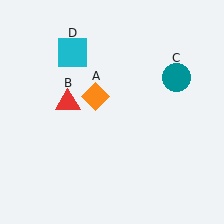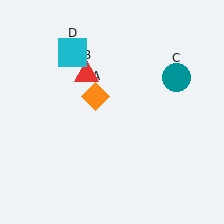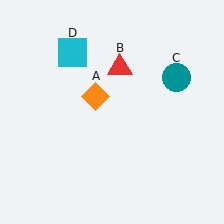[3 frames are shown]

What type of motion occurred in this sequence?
The red triangle (object B) rotated clockwise around the center of the scene.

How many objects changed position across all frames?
1 object changed position: red triangle (object B).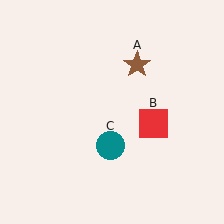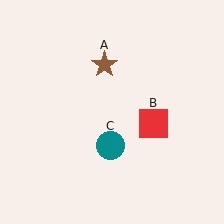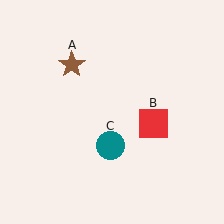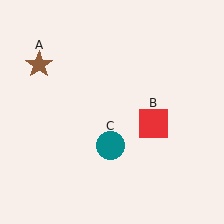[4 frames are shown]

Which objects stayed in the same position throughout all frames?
Red square (object B) and teal circle (object C) remained stationary.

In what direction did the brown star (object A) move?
The brown star (object A) moved left.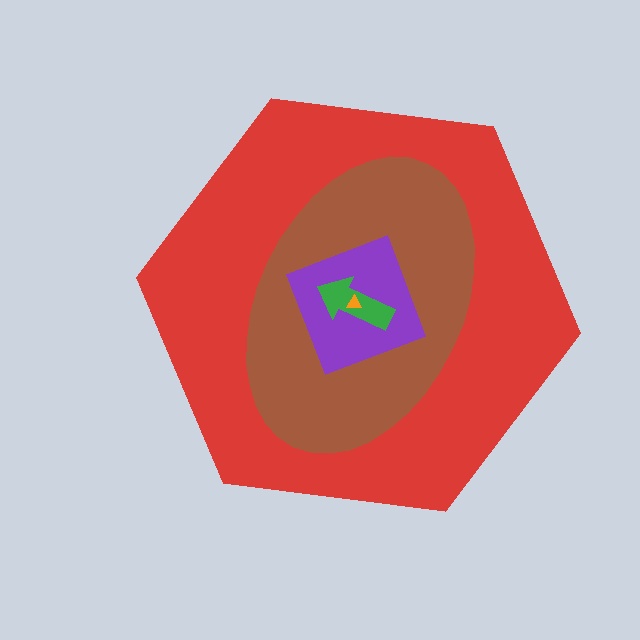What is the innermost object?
The orange triangle.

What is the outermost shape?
The red hexagon.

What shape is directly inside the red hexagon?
The brown ellipse.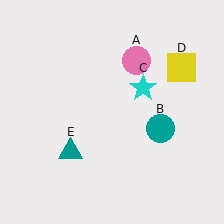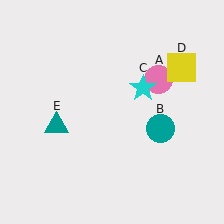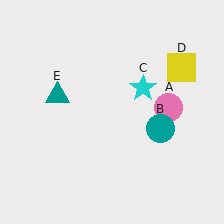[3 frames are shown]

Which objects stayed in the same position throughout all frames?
Teal circle (object B) and cyan star (object C) and yellow square (object D) remained stationary.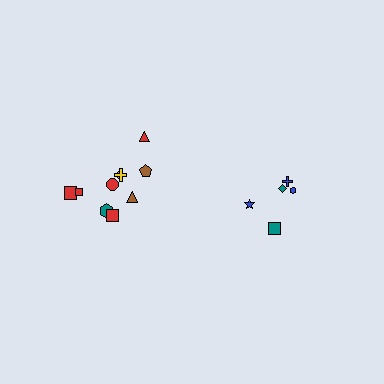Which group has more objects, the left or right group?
The left group.